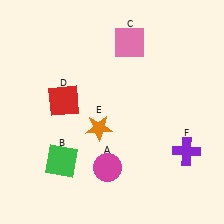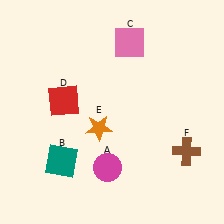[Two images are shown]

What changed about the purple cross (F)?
In Image 1, F is purple. In Image 2, it changed to brown.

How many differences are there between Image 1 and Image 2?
There are 2 differences between the two images.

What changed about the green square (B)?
In Image 1, B is green. In Image 2, it changed to teal.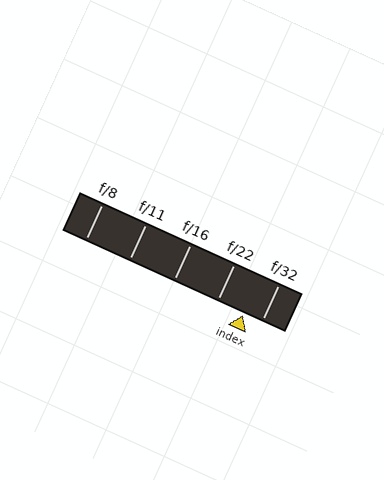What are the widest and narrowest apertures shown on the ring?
The widest aperture shown is f/8 and the narrowest is f/32.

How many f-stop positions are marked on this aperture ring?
There are 5 f-stop positions marked.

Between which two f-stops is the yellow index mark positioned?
The index mark is between f/22 and f/32.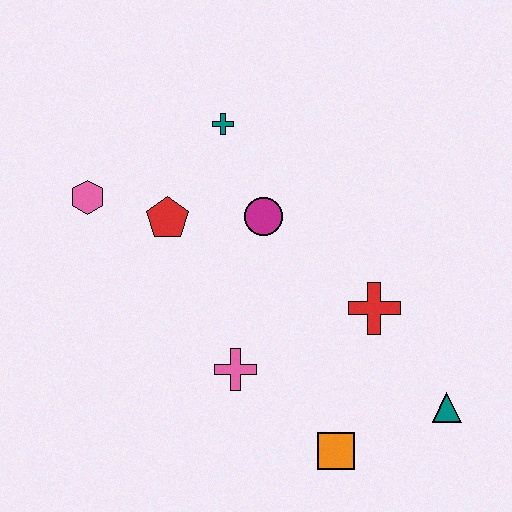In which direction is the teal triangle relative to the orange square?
The teal triangle is to the right of the orange square.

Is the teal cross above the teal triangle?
Yes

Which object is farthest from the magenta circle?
The teal triangle is farthest from the magenta circle.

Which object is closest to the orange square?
The teal triangle is closest to the orange square.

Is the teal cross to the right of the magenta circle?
No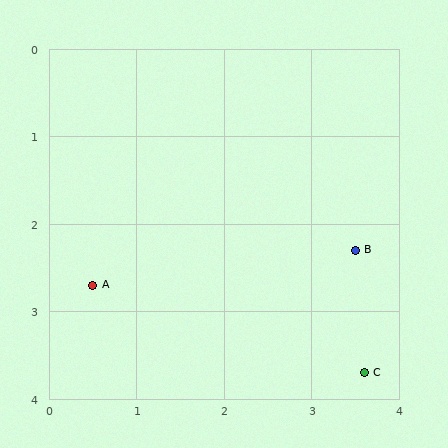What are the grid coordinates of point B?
Point B is at approximately (3.5, 2.3).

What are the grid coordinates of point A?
Point A is at approximately (0.5, 2.7).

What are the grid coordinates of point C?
Point C is at approximately (3.6, 3.7).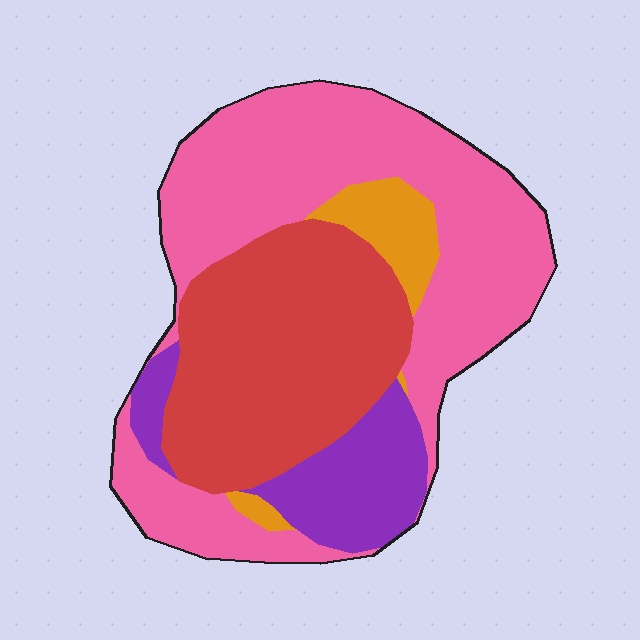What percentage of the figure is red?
Red covers about 35% of the figure.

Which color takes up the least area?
Orange, at roughly 5%.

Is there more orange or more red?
Red.